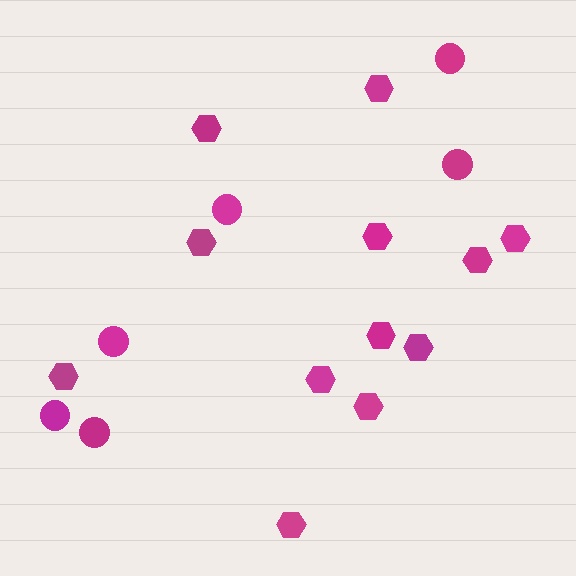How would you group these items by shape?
There are 2 groups: one group of hexagons (12) and one group of circles (6).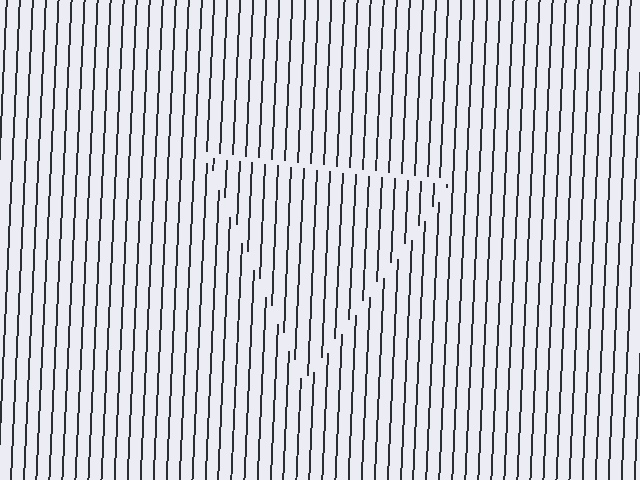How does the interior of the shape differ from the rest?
The interior of the shape contains the same grating, shifted by half a period — the contour is defined by the phase discontinuity where line-ends from the inner and outer gratings abut.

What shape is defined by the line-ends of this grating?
An illusory triangle. The interior of the shape contains the same grating, shifted by half a period — the contour is defined by the phase discontinuity where line-ends from the inner and outer gratings abut.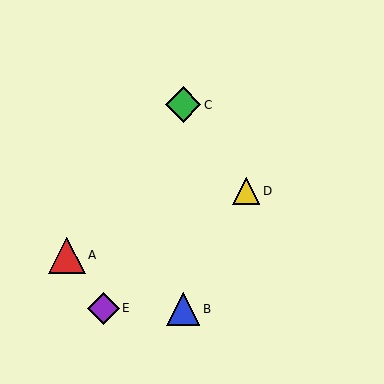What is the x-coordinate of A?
Object A is at x≈67.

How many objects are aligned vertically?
2 objects (B, C) are aligned vertically.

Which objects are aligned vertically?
Objects B, C are aligned vertically.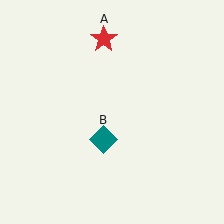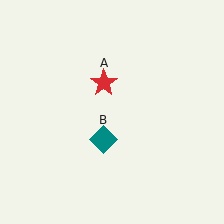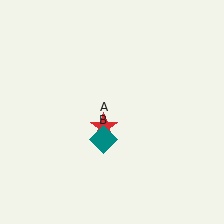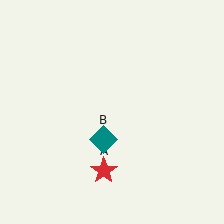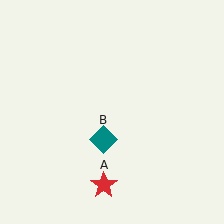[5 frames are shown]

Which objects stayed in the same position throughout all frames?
Teal diamond (object B) remained stationary.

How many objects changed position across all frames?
1 object changed position: red star (object A).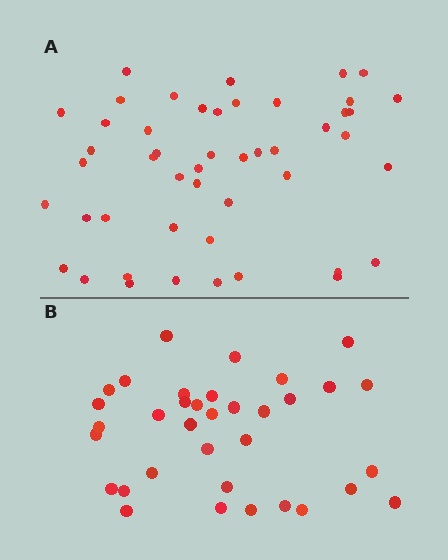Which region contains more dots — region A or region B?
Region A (the top region) has more dots.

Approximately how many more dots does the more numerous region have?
Region A has approximately 15 more dots than region B.